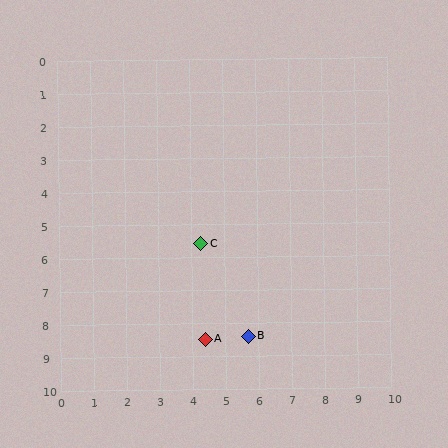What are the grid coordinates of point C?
Point C is at approximately (4.3, 5.6).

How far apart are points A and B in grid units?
Points A and B are about 1.3 grid units apart.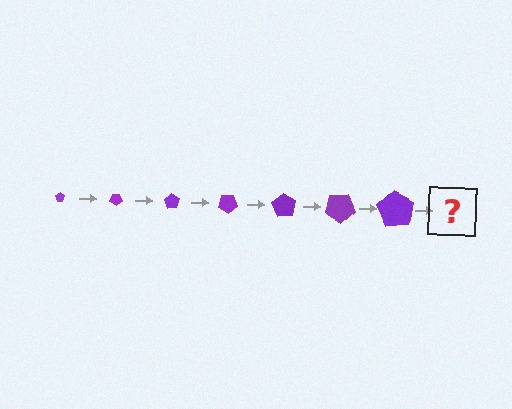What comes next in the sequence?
The next element should be a pentagon, larger than the previous one and rotated 245 degrees from the start.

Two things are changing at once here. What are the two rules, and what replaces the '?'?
The two rules are that the pentagon grows larger each step and it rotates 35 degrees each step. The '?' should be a pentagon, larger than the previous one and rotated 245 degrees from the start.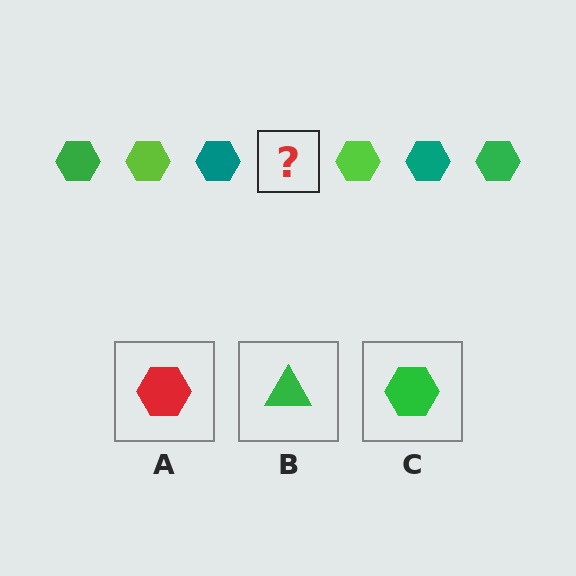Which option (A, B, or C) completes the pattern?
C.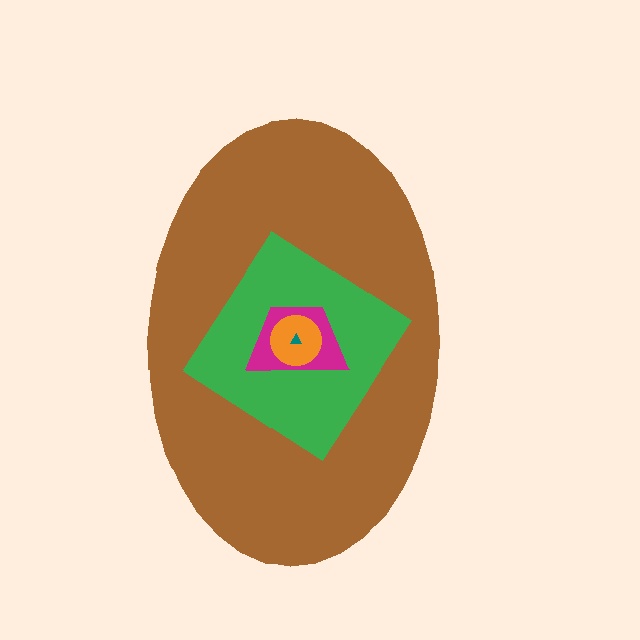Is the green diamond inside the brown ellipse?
Yes.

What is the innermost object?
The teal triangle.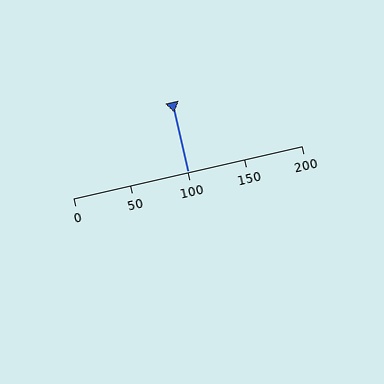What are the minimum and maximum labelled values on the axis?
The axis runs from 0 to 200.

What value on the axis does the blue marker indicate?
The marker indicates approximately 100.